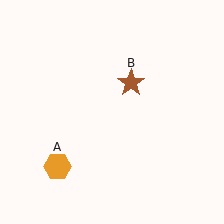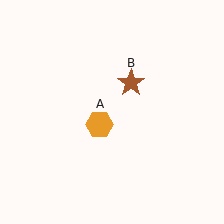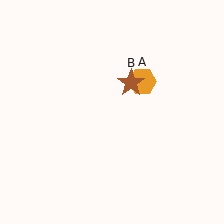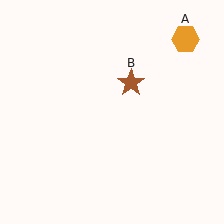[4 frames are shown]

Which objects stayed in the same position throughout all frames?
Brown star (object B) remained stationary.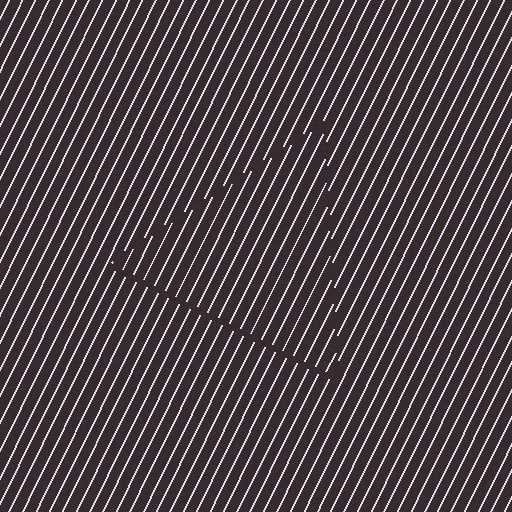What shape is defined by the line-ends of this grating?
An illusory triangle. The interior of the shape contains the same grating, shifted by half a period — the contour is defined by the phase discontinuity where line-ends from the inner and outer gratings abut.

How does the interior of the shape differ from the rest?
The interior of the shape contains the same grating, shifted by half a period — the contour is defined by the phase discontinuity where line-ends from the inner and outer gratings abut.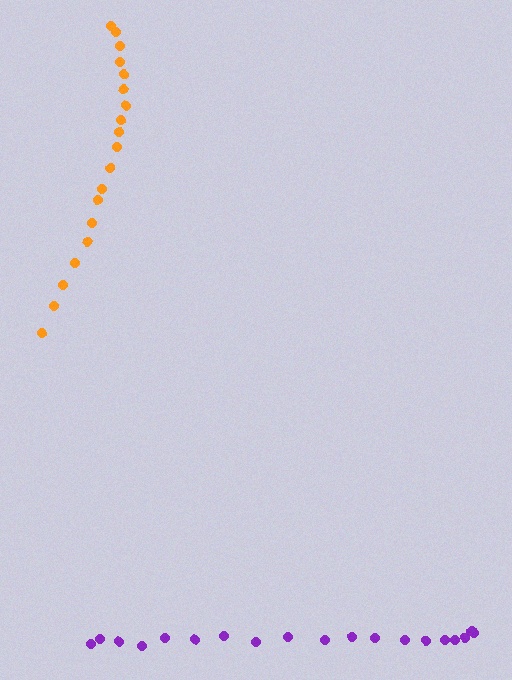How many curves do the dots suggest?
There are 2 distinct paths.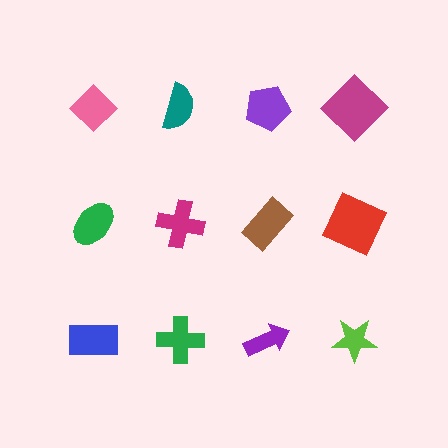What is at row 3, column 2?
A green cross.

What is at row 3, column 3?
A purple arrow.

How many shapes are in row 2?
4 shapes.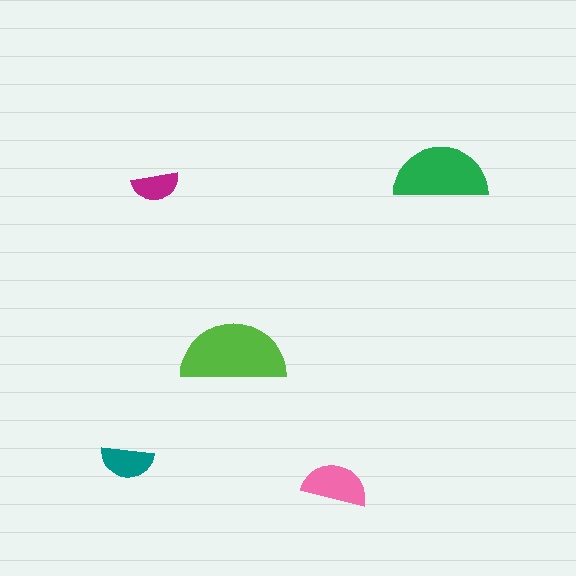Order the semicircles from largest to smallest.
the lime one, the green one, the pink one, the teal one, the magenta one.